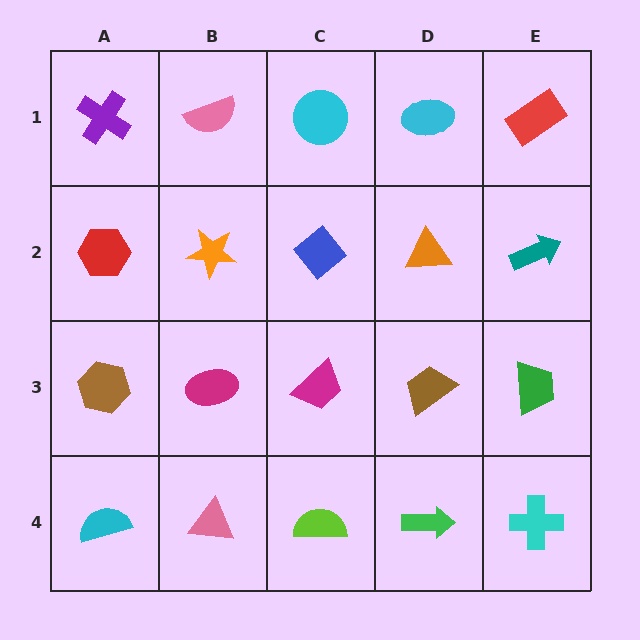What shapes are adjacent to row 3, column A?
A red hexagon (row 2, column A), a cyan semicircle (row 4, column A), a magenta ellipse (row 3, column B).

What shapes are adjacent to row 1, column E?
A teal arrow (row 2, column E), a cyan ellipse (row 1, column D).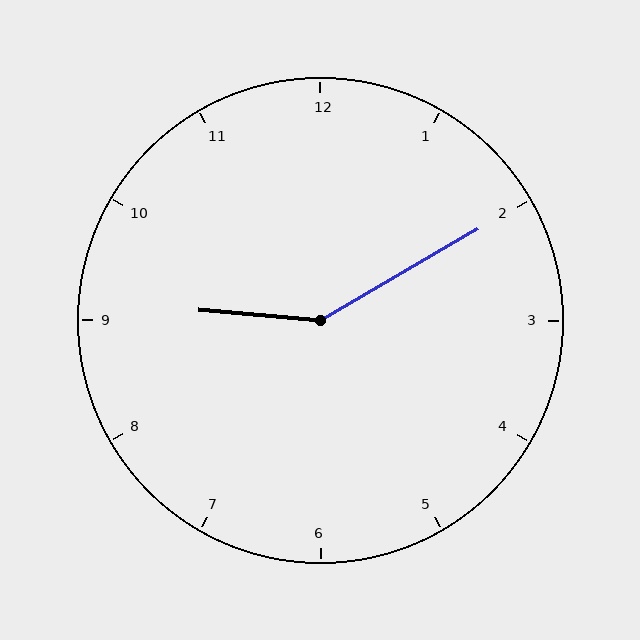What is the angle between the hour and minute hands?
Approximately 145 degrees.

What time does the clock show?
9:10.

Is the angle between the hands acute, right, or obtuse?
It is obtuse.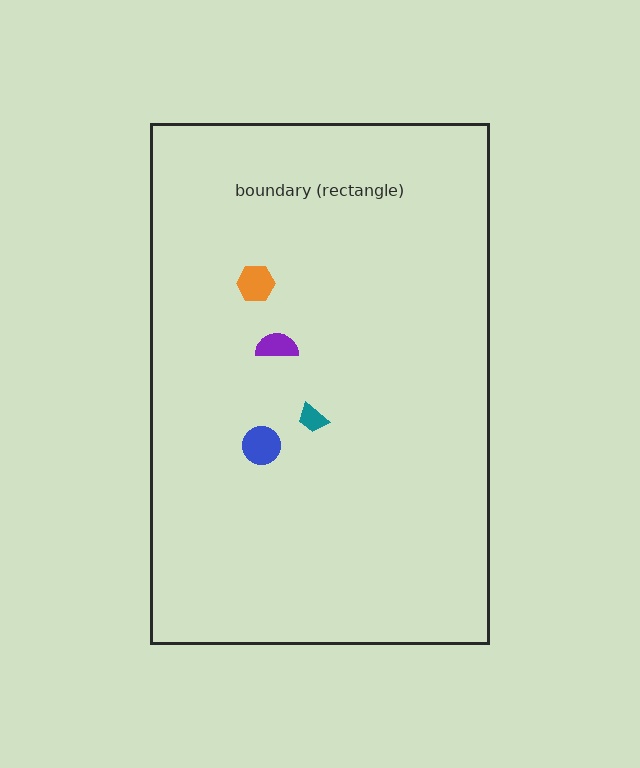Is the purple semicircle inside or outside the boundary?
Inside.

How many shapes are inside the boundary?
4 inside, 0 outside.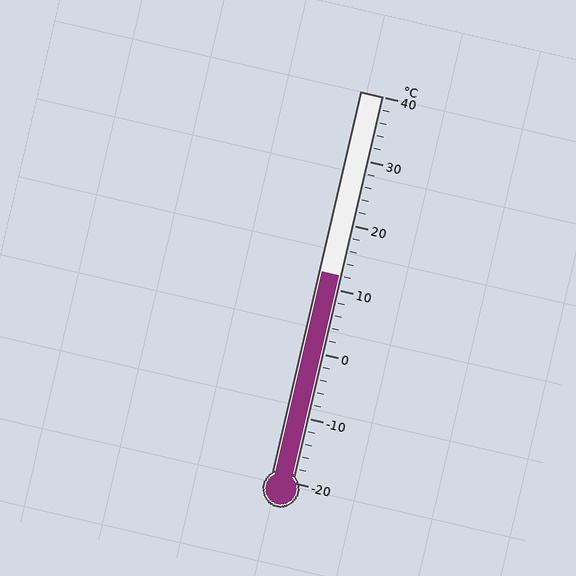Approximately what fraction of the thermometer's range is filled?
The thermometer is filled to approximately 55% of its range.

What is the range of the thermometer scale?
The thermometer scale ranges from -20°C to 40°C.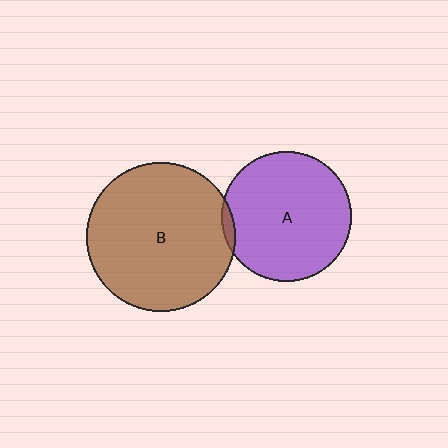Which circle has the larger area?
Circle B (brown).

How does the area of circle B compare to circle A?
Approximately 1.3 times.